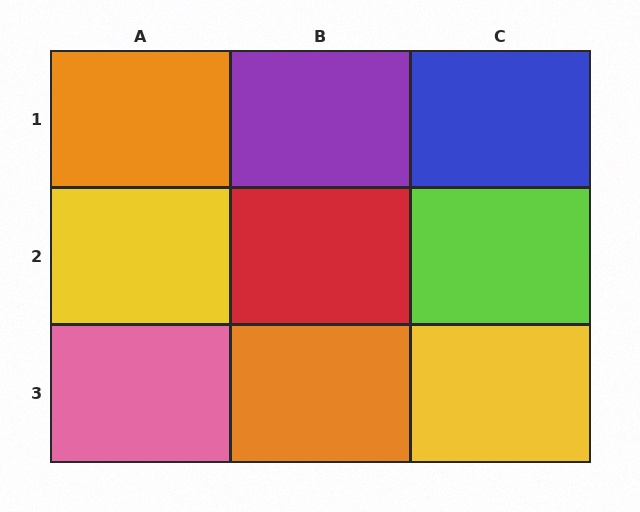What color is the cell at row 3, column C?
Yellow.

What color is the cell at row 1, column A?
Orange.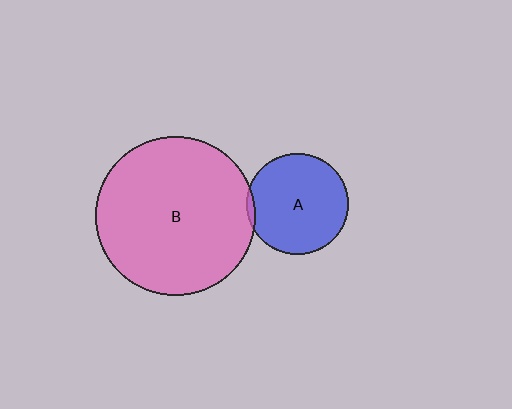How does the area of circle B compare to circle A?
Approximately 2.5 times.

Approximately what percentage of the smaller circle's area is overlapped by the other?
Approximately 5%.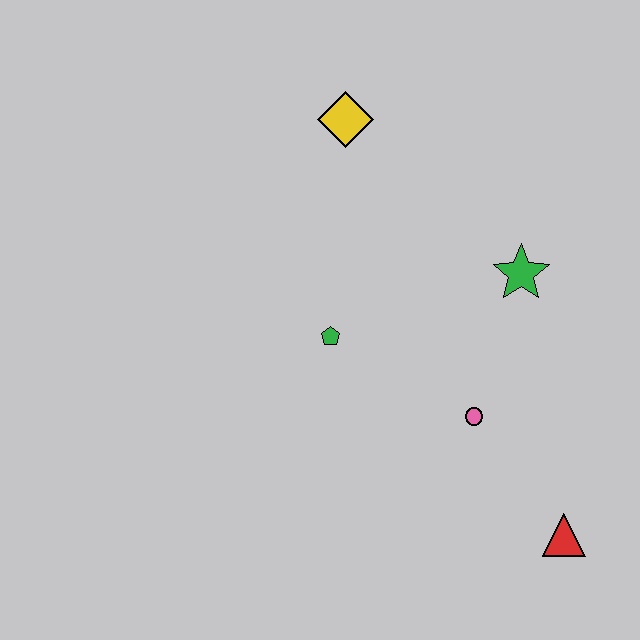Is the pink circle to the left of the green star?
Yes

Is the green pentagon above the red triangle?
Yes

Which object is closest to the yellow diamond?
The green pentagon is closest to the yellow diamond.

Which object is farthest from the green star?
The red triangle is farthest from the green star.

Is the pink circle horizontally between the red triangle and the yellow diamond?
Yes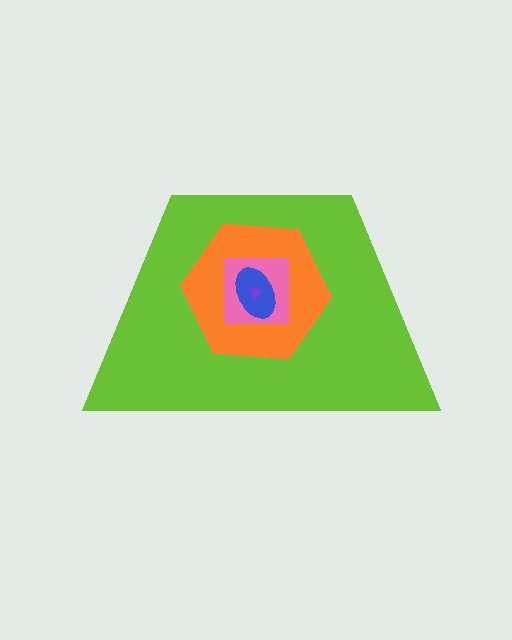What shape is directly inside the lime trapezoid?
The orange hexagon.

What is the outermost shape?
The lime trapezoid.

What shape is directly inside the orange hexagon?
The pink square.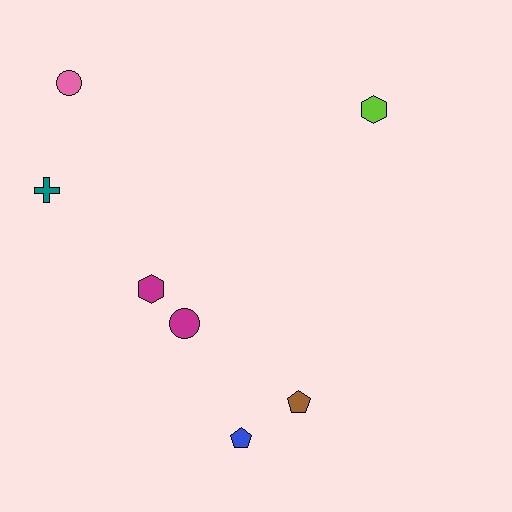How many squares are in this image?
There are no squares.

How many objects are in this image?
There are 7 objects.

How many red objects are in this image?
There are no red objects.